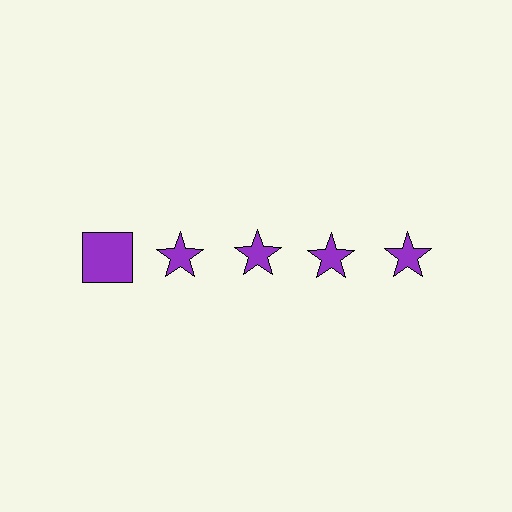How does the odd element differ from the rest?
It has a different shape: square instead of star.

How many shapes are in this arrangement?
There are 5 shapes arranged in a grid pattern.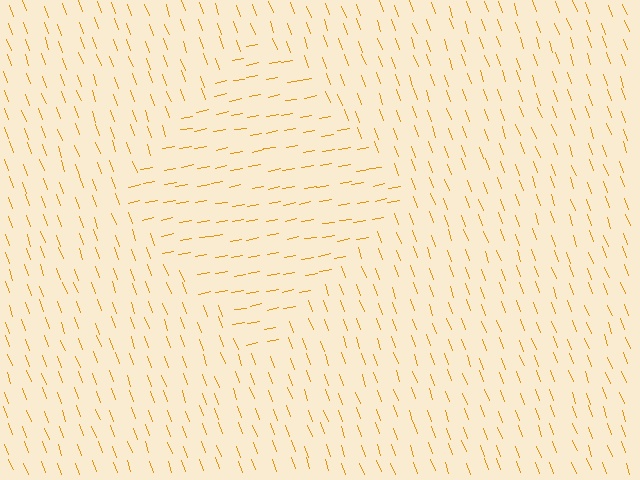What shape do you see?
I see a diamond.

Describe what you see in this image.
The image is filled with small orange line segments. A diamond region in the image has lines oriented differently from the surrounding lines, creating a visible texture boundary.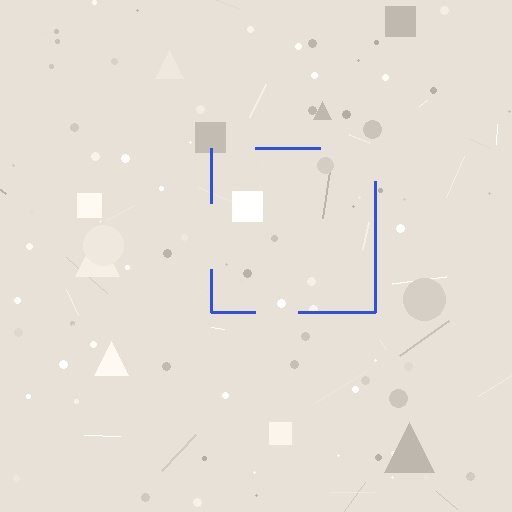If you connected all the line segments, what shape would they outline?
They would outline a square.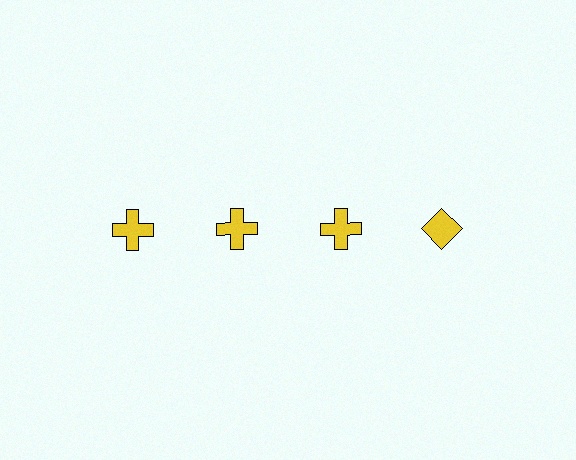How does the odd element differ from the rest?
It has a different shape: diamond instead of cross.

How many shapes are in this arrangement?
There are 4 shapes arranged in a grid pattern.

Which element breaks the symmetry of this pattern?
The yellow diamond in the top row, second from right column breaks the symmetry. All other shapes are yellow crosses.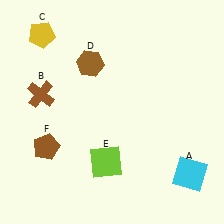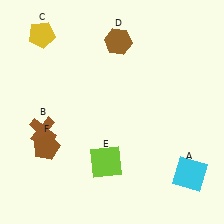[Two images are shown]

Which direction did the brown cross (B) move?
The brown cross (B) moved down.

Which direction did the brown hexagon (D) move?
The brown hexagon (D) moved right.